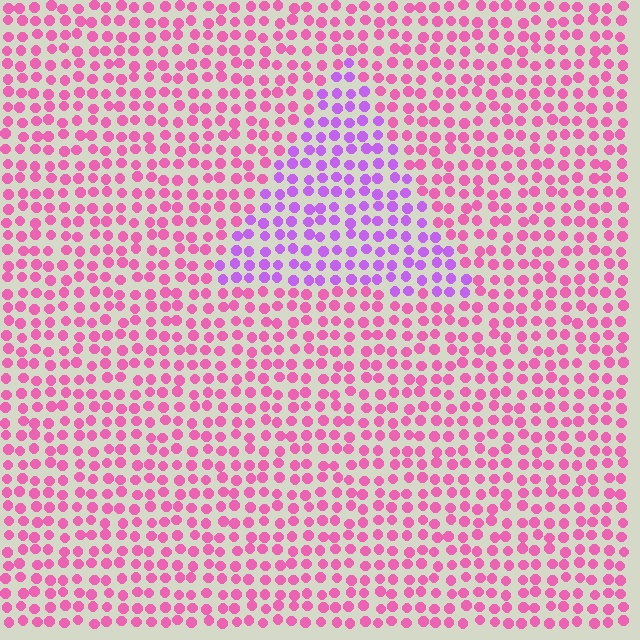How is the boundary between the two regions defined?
The boundary is defined purely by a slight shift in hue (about 43 degrees). Spacing, size, and orientation are identical on both sides.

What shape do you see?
I see a triangle.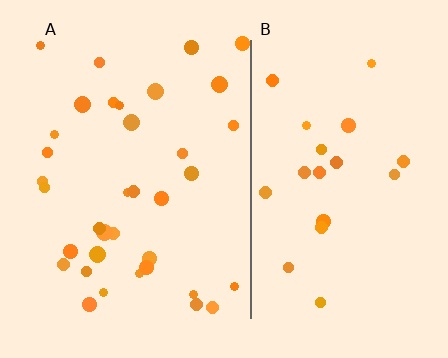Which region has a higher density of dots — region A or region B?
A (the left).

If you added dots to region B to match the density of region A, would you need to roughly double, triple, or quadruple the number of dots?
Approximately double.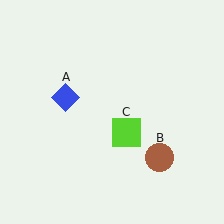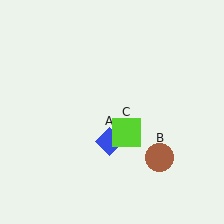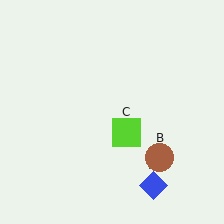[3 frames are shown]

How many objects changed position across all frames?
1 object changed position: blue diamond (object A).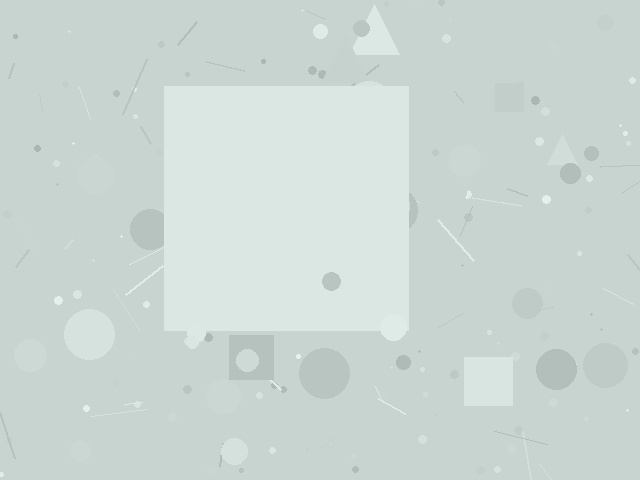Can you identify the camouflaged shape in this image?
The camouflaged shape is a square.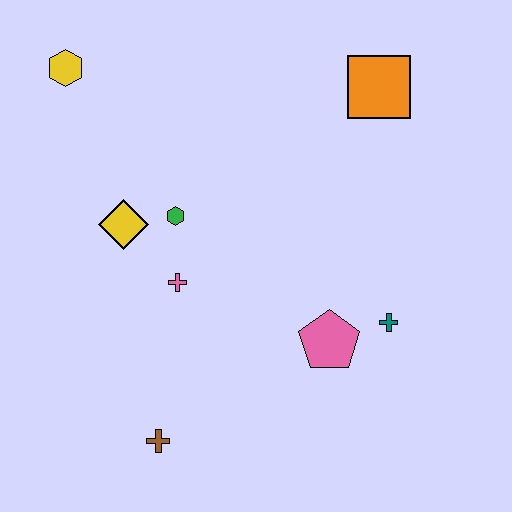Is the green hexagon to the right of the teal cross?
No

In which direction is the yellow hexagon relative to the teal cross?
The yellow hexagon is to the left of the teal cross.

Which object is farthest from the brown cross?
The orange square is farthest from the brown cross.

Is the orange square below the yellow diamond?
No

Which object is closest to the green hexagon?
The yellow diamond is closest to the green hexagon.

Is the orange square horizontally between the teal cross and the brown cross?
Yes